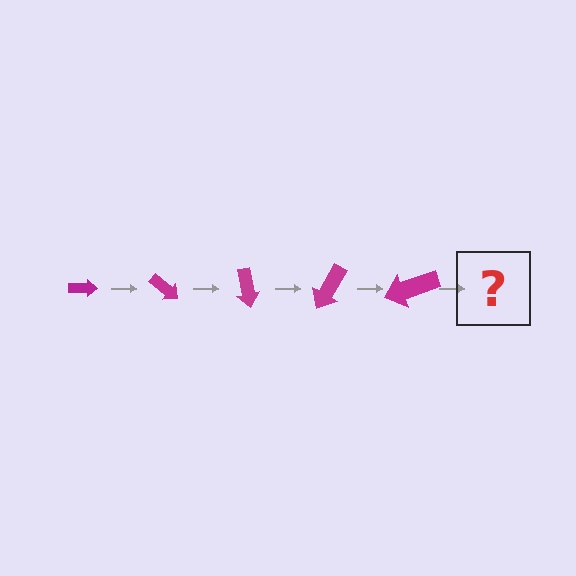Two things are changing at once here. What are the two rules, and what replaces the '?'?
The two rules are that the arrow grows larger each step and it rotates 40 degrees each step. The '?' should be an arrow, larger than the previous one and rotated 200 degrees from the start.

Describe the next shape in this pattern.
It should be an arrow, larger than the previous one and rotated 200 degrees from the start.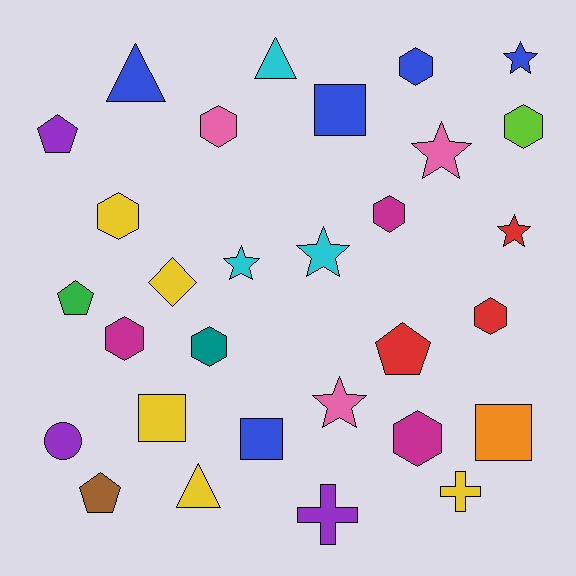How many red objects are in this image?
There are 3 red objects.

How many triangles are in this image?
There are 3 triangles.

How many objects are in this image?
There are 30 objects.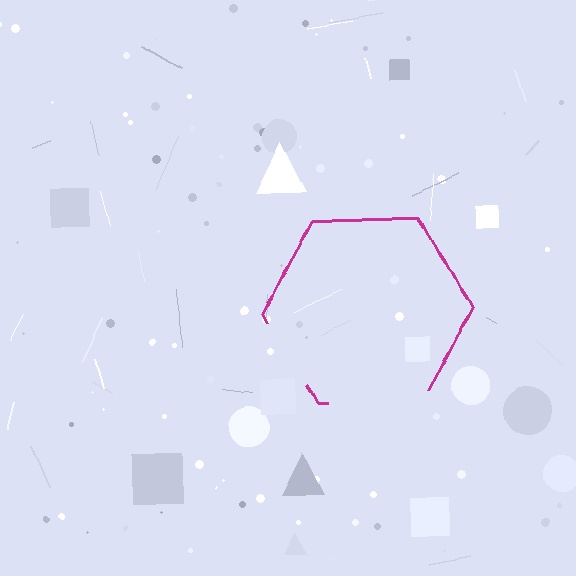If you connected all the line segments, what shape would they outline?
They would outline a hexagon.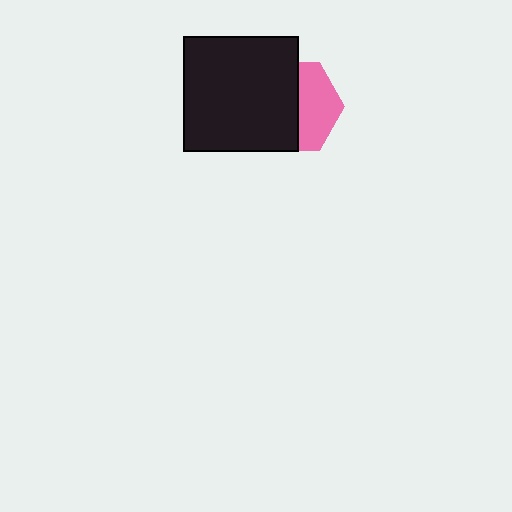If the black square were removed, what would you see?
You would see the complete pink hexagon.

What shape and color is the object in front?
The object in front is a black square.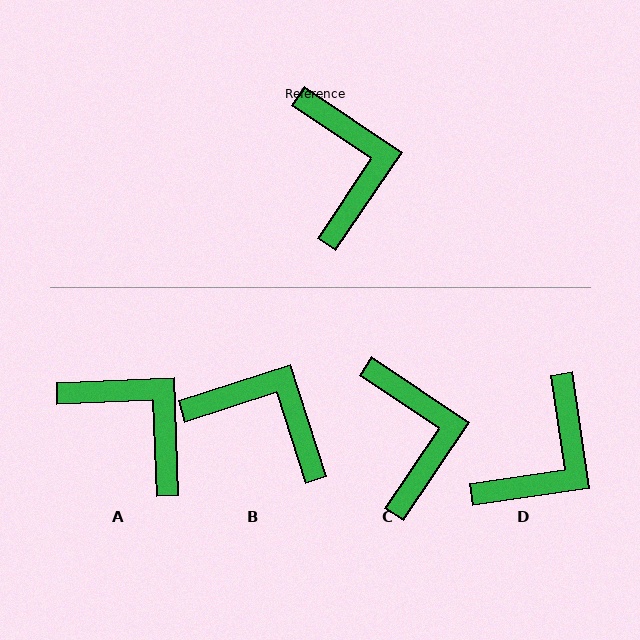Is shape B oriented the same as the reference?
No, it is off by about 52 degrees.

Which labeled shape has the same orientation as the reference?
C.